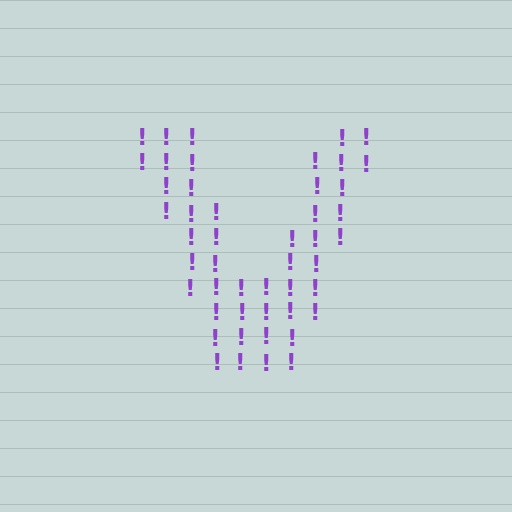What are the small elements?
The small elements are exclamation marks.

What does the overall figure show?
The overall figure shows the letter V.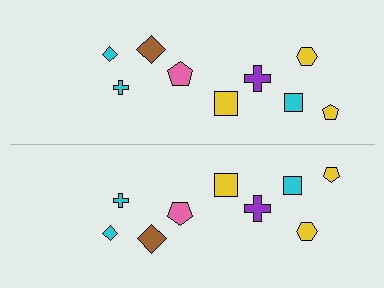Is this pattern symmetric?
Yes, this pattern has bilateral (reflection) symmetry.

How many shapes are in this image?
There are 18 shapes in this image.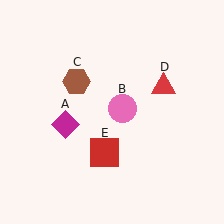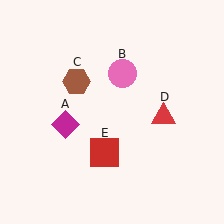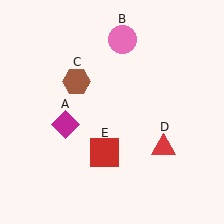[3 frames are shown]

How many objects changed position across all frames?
2 objects changed position: pink circle (object B), red triangle (object D).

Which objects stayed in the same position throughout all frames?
Magenta diamond (object A) and brown hexagon (object C) and red square (object E) remained stationary.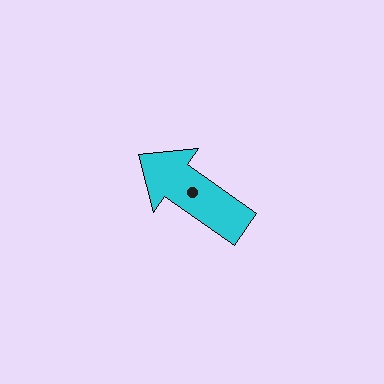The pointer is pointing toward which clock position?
Roughly 10 o'clock.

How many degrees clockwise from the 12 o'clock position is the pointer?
Approximately 305 degrees.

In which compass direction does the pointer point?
Northwest.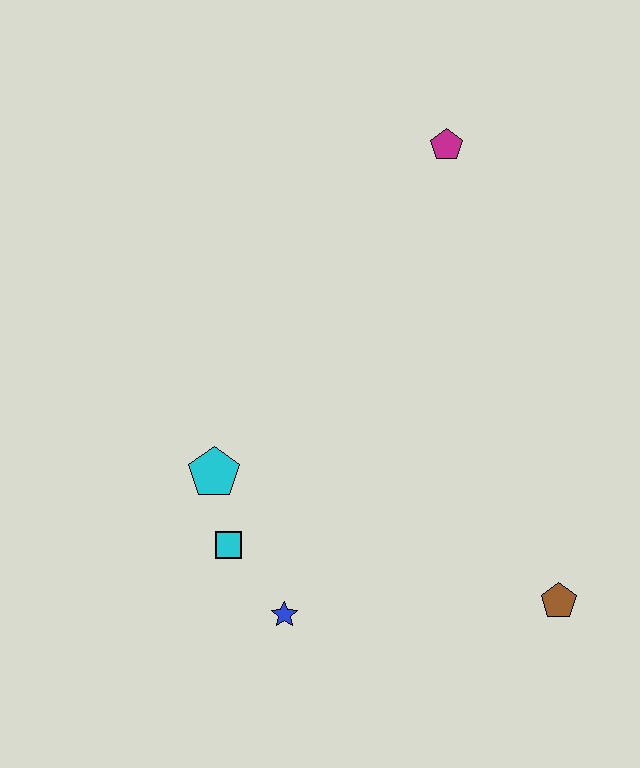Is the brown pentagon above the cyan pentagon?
No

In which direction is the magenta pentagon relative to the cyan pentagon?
The magenta pentagon is above the cyan pentagon.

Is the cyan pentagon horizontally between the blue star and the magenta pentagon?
No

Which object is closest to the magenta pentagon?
The cyan pentagon is closest to the magenta pentagon.